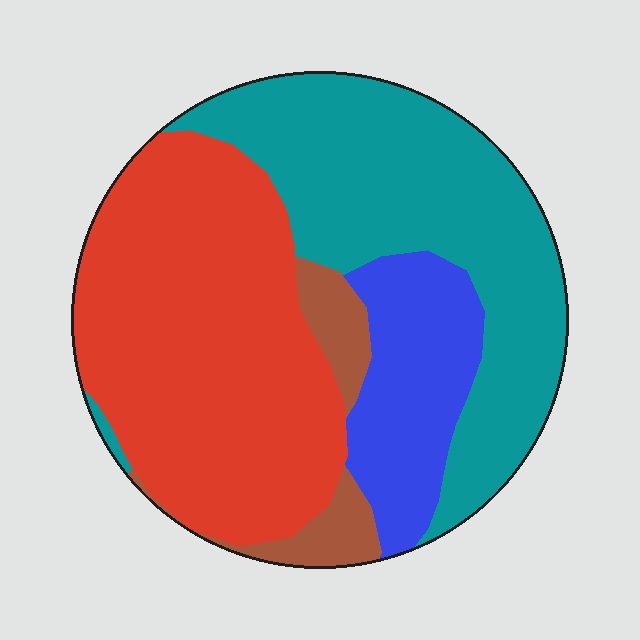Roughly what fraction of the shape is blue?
Blue covers around 15% of the shape.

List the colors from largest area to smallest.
From largest to smallest: red, teal, blue, brown.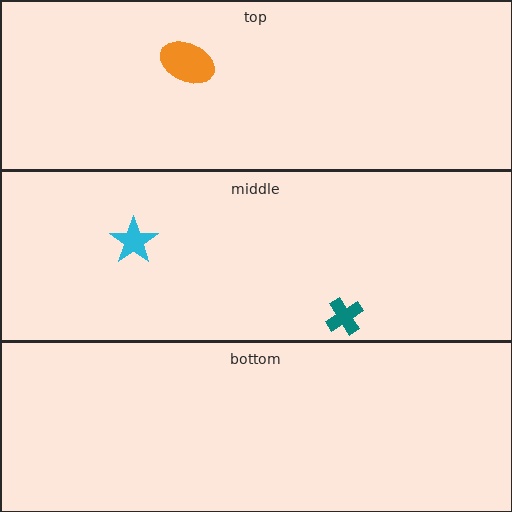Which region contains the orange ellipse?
The top region.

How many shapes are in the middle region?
2.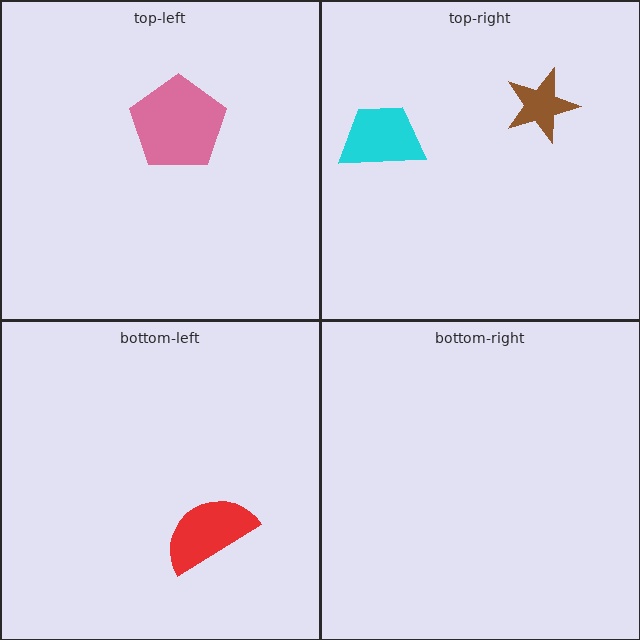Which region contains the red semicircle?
The bottom-left region.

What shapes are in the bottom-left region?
The red semicircle.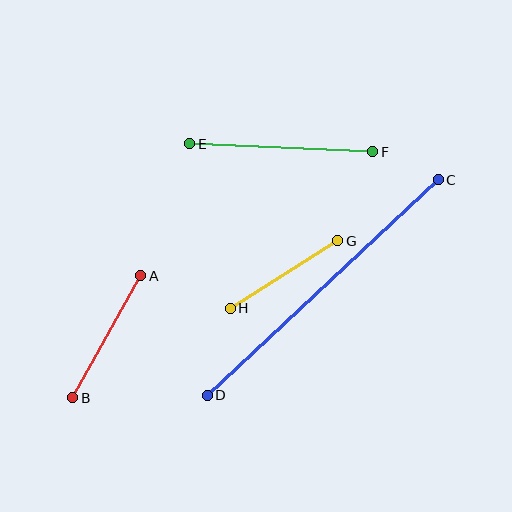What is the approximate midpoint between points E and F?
The midpoint is at approximately (281, 148) pixels.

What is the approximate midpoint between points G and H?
The midpoint is at approximately (284, 274) pixels.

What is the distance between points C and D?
The distance is approximately 316 pixels.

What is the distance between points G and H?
The distance is approximately 127 pixels.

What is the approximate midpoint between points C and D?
The midpoint is at approximately (323, 288) pixels.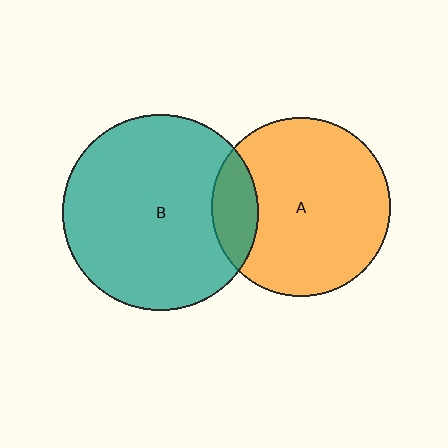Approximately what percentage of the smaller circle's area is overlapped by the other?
Approximately 15%.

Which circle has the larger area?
Circle B (teal).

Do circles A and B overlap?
Yes.